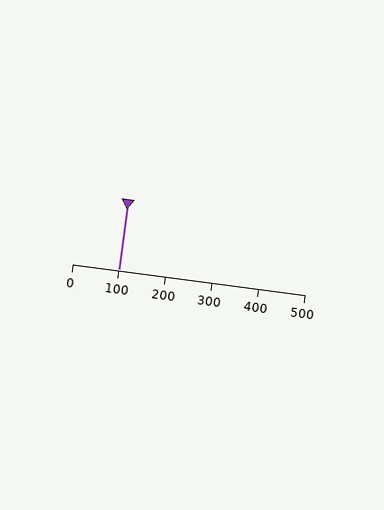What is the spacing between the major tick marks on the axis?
The major ticks are spaced 100 apart.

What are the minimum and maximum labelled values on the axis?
The axis runs from 0 to 500.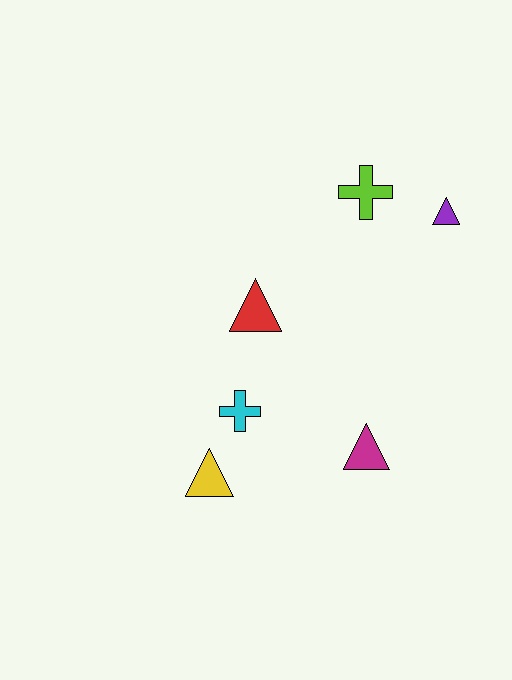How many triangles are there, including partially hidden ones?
There are 4 triangles.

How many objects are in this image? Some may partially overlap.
There are 6 objects.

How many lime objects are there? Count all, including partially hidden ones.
There is 1 lime object.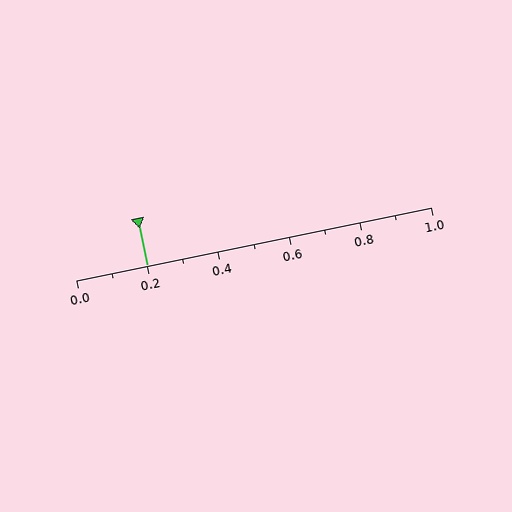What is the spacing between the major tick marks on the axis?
The major ticks are spaced 0.2 apart.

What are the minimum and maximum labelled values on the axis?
The axis runs from 0.0 to 1.0.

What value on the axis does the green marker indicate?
The marker indicates approximately 0.2.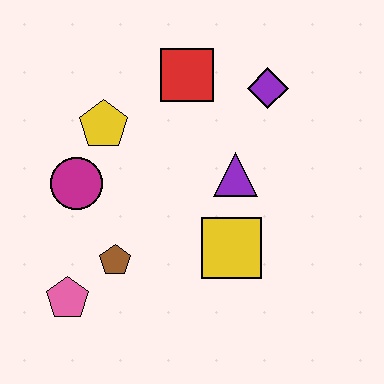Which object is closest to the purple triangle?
The yellow square is closest to the purple triangle.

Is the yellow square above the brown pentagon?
Yes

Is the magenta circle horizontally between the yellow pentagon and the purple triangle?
No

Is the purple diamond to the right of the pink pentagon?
Yes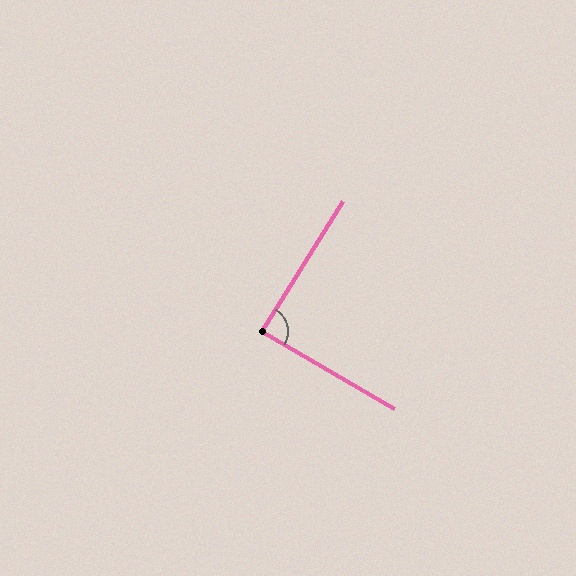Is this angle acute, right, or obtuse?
It is approximately a right angle.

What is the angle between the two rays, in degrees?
Approximately 88 degrees.